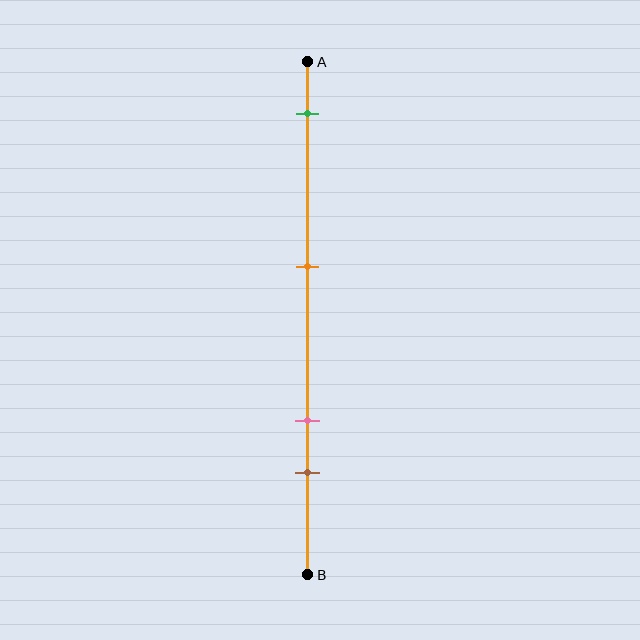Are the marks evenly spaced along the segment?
No, the marks are not evenly spaced.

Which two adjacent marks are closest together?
The pink and brown marks are the closest adjacent pair.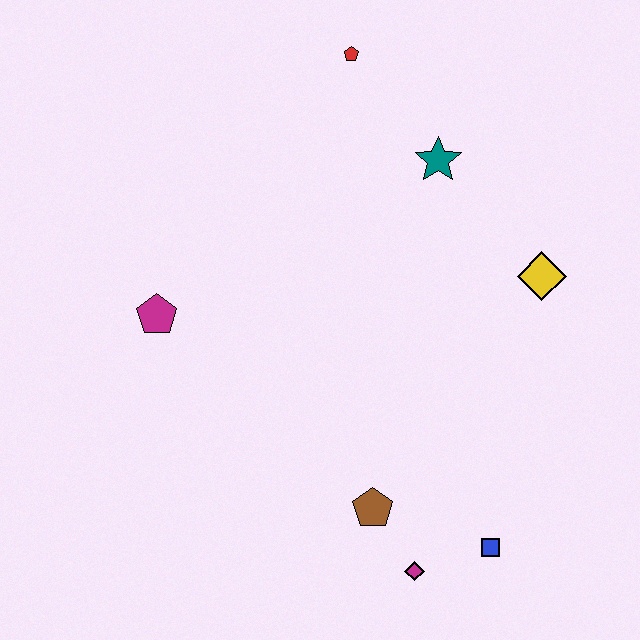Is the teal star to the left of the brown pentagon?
No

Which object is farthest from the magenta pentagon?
The blue square is farthest from the magenta pentagon.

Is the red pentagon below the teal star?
No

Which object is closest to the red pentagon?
The teal star is closest to the red pentagon.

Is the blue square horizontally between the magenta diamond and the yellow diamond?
Yes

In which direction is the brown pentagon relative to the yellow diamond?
The brown pentagon is below the yellow diamond.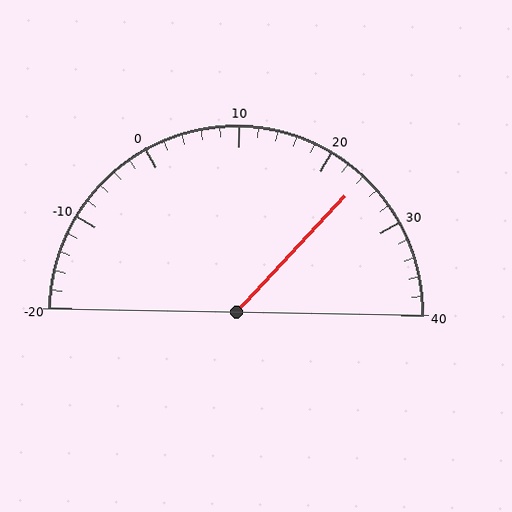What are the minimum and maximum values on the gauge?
The gauge ranges from -20 to 40.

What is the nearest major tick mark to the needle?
The nearest major tick mark is 20.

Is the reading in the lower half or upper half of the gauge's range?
The reading is in the upper half of the range (-20 to 40).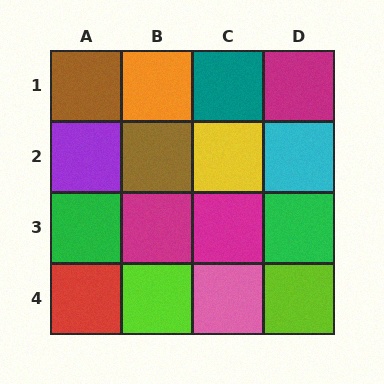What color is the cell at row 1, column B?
Orange.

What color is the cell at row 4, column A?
Red.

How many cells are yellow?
1 cell is yellow.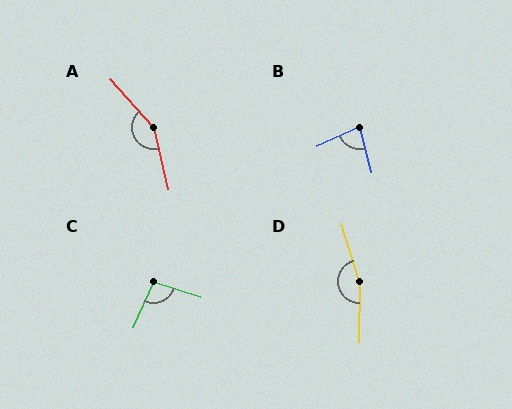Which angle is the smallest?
B, at approximately 79 degrees.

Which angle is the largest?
D, at approximately 164 degrees.